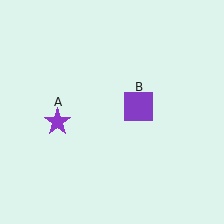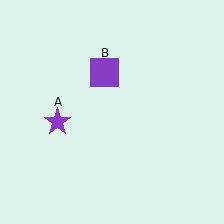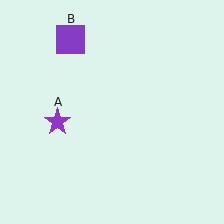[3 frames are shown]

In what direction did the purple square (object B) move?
The purple square (object B) moved up and to the left.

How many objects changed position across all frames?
1 object changed position: purple square (object B).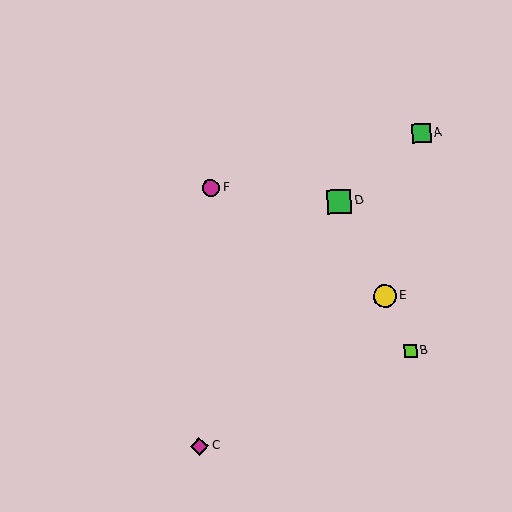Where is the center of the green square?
The center of the green square is at (421, 133).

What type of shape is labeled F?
Shape F is a magenta circle.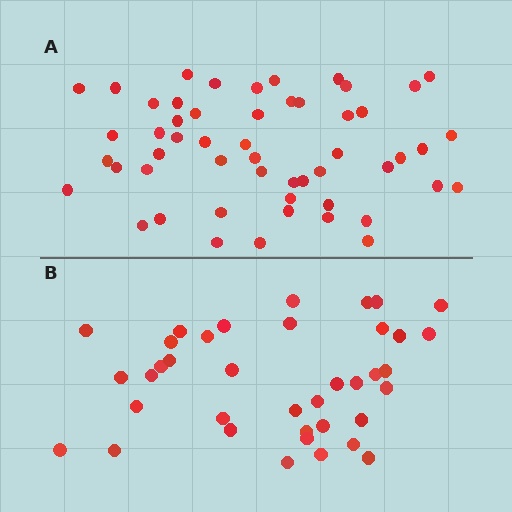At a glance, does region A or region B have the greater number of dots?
Region A (the top region) has more dots.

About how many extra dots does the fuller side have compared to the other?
Region A has approximately 15 more dots than region B.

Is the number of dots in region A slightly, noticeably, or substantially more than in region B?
Region A has noticeably more, but not dramatically so. The ratio is roughly 1.4 to 1.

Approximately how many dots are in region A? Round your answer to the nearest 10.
About 50 dots. (The exact count is 53, which rounds to 50.)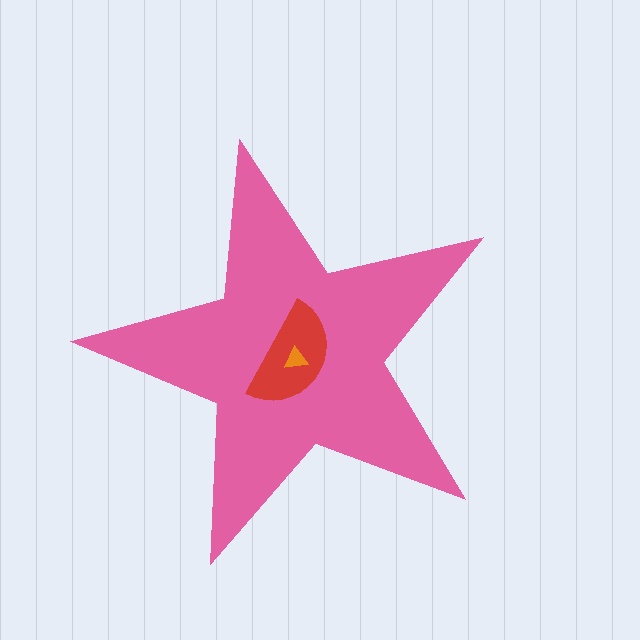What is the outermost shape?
The pink star.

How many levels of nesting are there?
3.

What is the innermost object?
The orange triangle.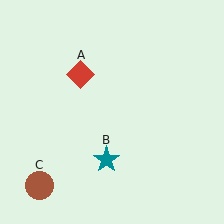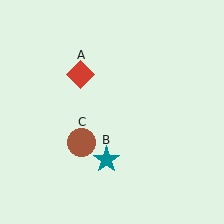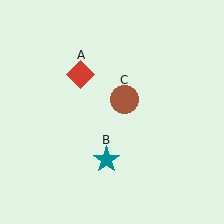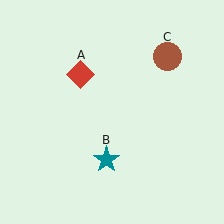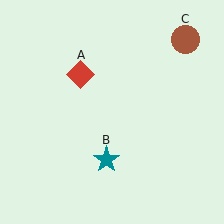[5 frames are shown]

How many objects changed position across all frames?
1 object changed position: brown circle (object C).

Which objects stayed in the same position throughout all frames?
Red diamond (object A) and teal star (object B) remained stationary.